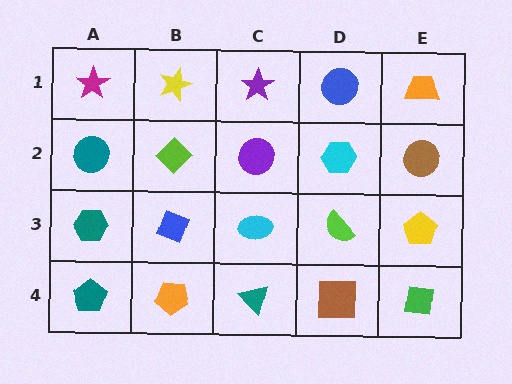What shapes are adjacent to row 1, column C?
A purple circle (row 2, column C), a yellow star (row 1, column B), a blue circle (row 1, column D).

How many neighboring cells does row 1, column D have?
3.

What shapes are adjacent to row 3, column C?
A purple circle (row 2, column C), a teal triangle (row 4, column C), a blue diamond (row 3, column B), a lime semicircle (row 3, column D).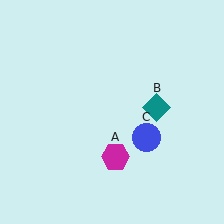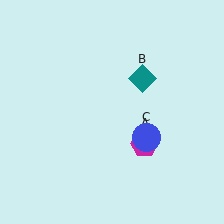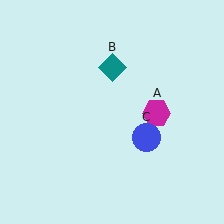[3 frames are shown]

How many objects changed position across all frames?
2 objects changed position: magenta hexagon (object A), teal diamond (object B).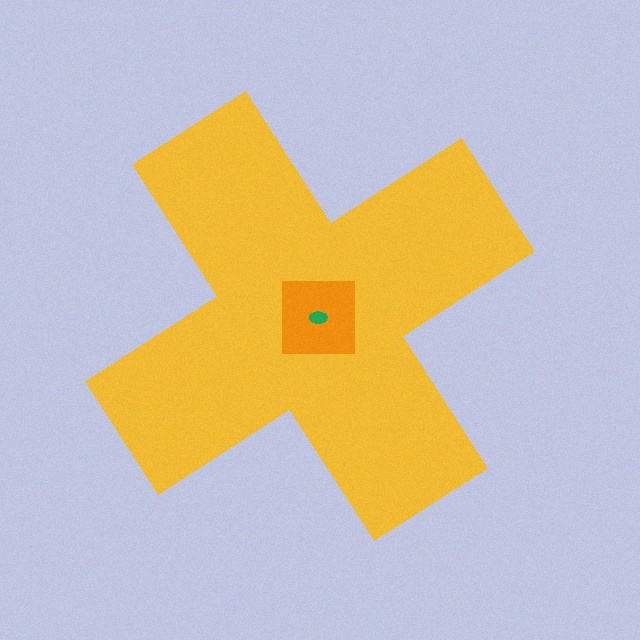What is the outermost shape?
The yellow cross.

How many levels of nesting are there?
3.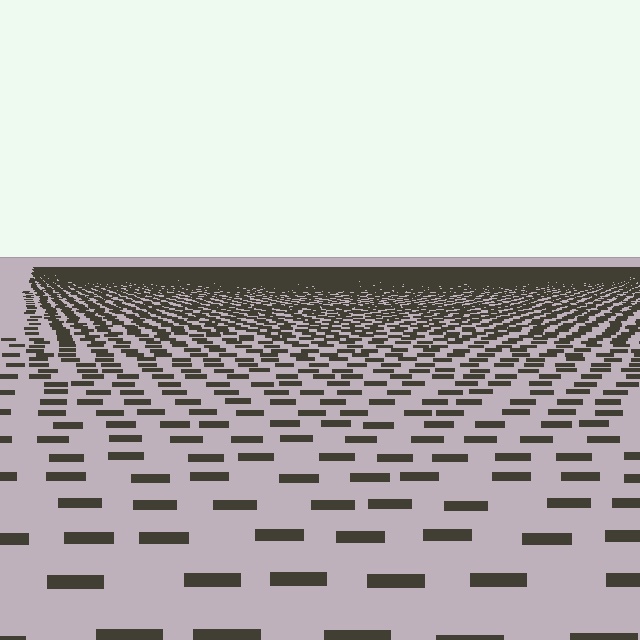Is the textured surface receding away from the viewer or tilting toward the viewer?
The surface is receding away from the viewer. Texture elements get smaller and denser toward the top.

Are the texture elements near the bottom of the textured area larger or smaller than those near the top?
Larger. Near the bottom, elements are closer to the viewer and appear at a bigger on-screen size.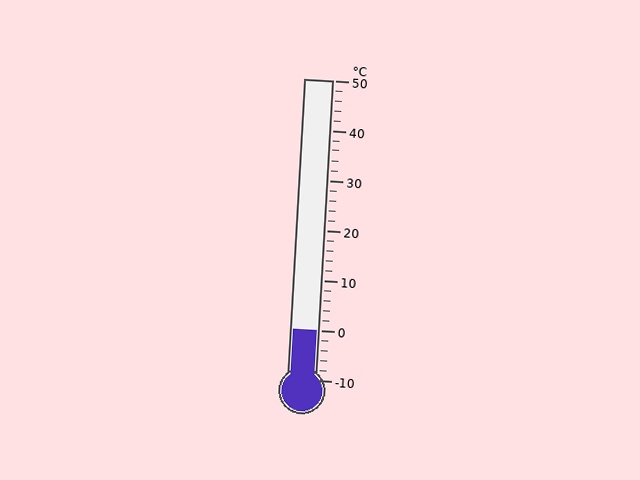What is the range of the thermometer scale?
The thermometer scale ranges from -10°C to 50°C.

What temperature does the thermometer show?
The thermometer shows approximately 0°C.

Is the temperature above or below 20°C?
The temperature is below 20°C.